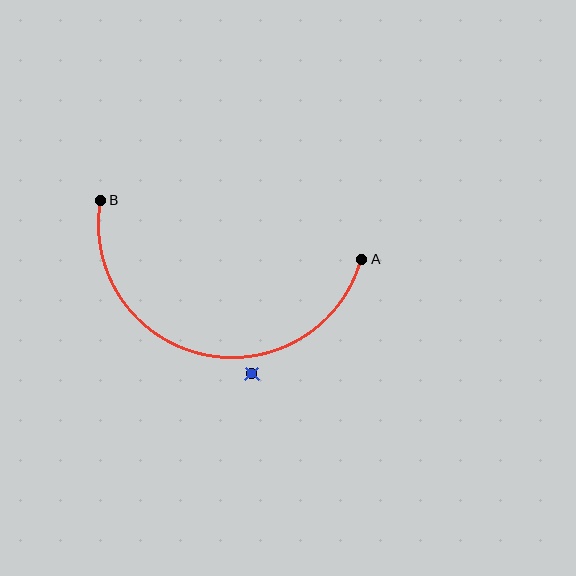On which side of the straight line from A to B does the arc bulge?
The arc bulges below the straight line connecting A and B.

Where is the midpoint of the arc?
The arc midpoint is the point on the curve farthest from the straight line joining A and B. It sits below that line.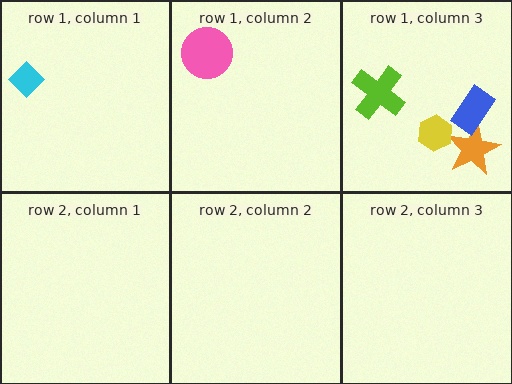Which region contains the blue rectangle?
The row 1, column 3 region.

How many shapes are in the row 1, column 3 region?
4.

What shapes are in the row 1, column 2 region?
The pink circle.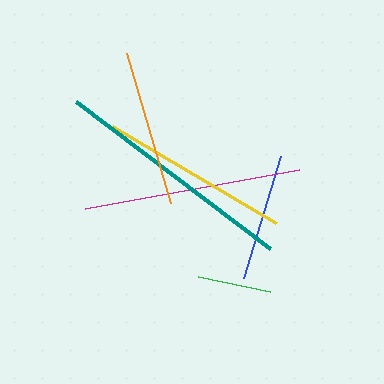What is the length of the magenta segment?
The magenta segment is approximately 217 pixels long.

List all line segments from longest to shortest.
From longest to shortest: teal, magenta, yellow, orange, blue, green.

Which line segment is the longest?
The teal line is the longest at approximately 243 pixels.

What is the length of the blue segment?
The blue segment is approximately 127 pixels long.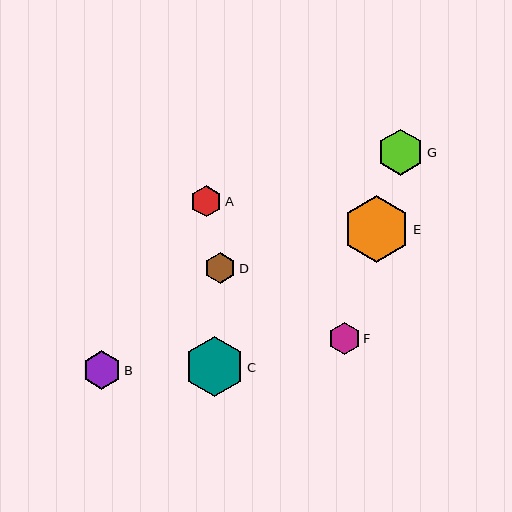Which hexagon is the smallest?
Hexagon F is the smallest with a size of approximately 31 pixels.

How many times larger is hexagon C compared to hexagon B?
Hexagon C is approximately 1.6 times the size of hexagon B.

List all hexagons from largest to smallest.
From largest to smallest: E, C, G, B, D, A, F.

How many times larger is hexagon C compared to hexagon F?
Hexagon C is approximately 1.9 times the size of hexagon F.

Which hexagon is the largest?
Hexagon E is the largest with a size of approximately 67 pixels.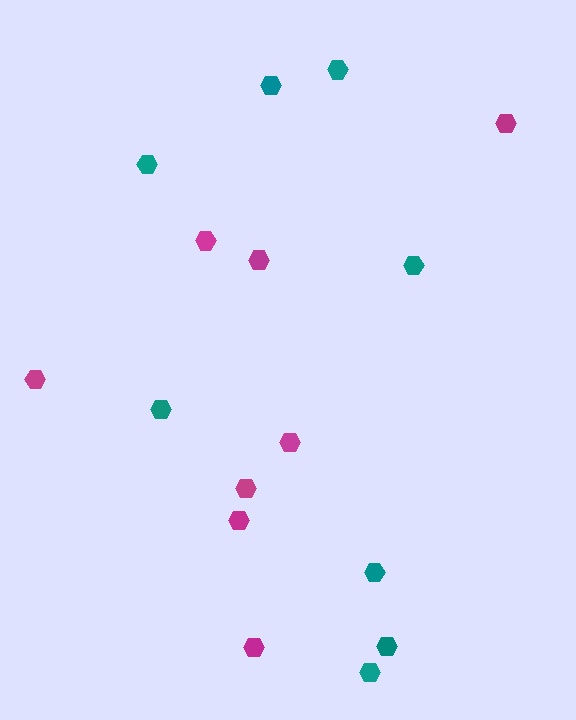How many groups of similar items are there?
There are 2 groups: one group of teal hexagons (8) and one group of magenta hexagons (8).